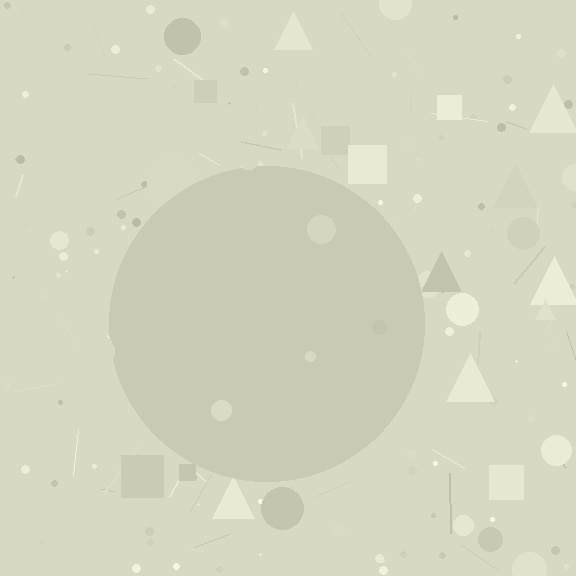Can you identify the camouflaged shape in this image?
The camouflaged shape is a circle.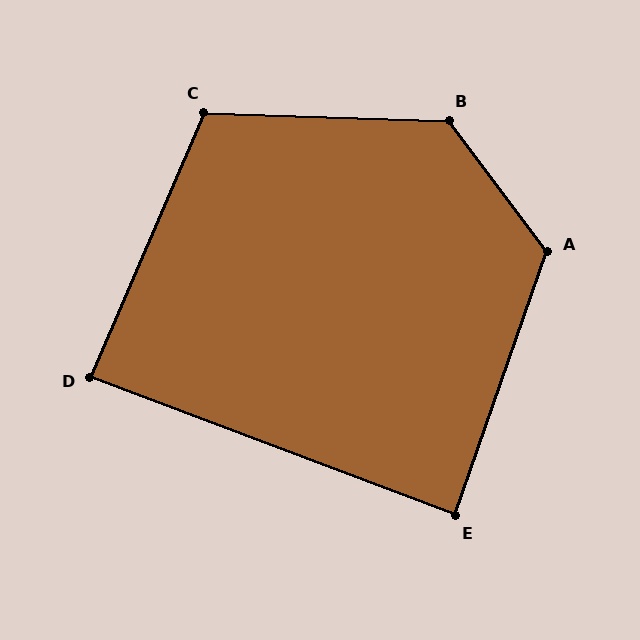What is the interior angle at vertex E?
Approximately 89 degrees (approximately right).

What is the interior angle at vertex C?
Approximately 112 degrees (obtuse).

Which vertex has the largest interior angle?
B, at approximately 129 degrees.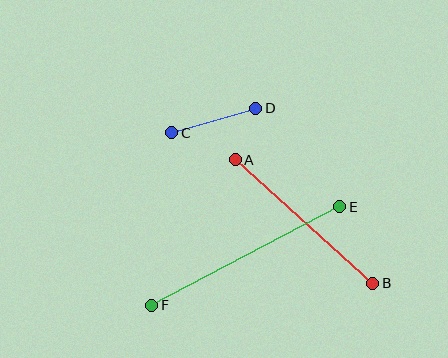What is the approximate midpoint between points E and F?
The midpoint is at approximately (246, 256) pixels.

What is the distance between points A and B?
The distance is approximately 185 pixels.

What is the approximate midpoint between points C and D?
The midpoint is at approximately (214, 120) pixels.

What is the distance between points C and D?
The distance is approximately 88 pixels.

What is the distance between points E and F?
The distance is approximately 212 pixels.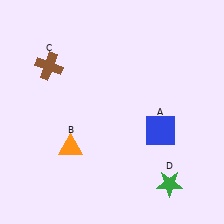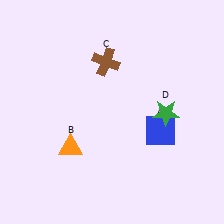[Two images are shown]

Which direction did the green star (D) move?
The green star (D) moved up.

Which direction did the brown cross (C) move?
The brown cross (C) moved right.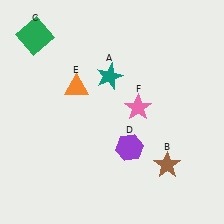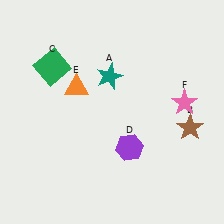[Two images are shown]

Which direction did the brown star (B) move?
The brown star (B) moved up.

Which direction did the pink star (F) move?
The pink star (F) moved right.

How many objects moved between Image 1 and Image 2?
3 objects moved between the two images.